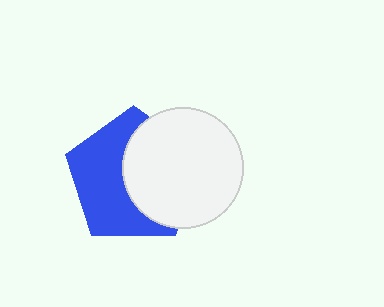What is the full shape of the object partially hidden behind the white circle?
The partially hidden object is a blue pentagon.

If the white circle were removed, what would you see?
You would see the complete blue pentagon.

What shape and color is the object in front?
The object in front is a white circle.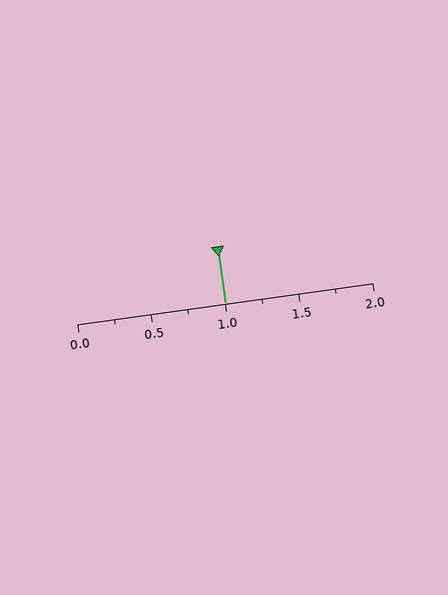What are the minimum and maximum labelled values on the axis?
The axis runs from 0.0 to 2.0.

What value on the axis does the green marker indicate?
The marker indicates approximately 1.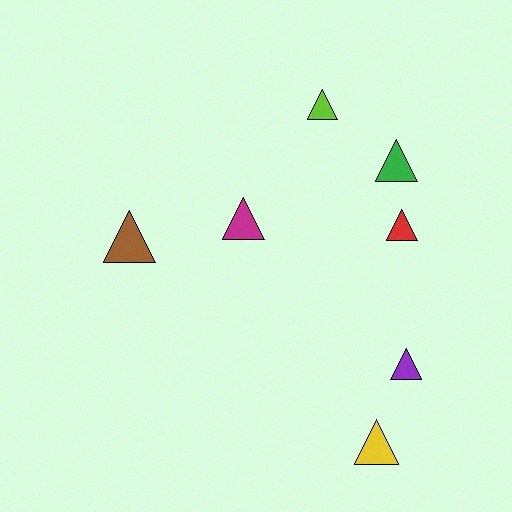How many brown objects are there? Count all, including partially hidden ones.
There is 1 brown object.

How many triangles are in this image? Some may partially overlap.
There are 7 triangles.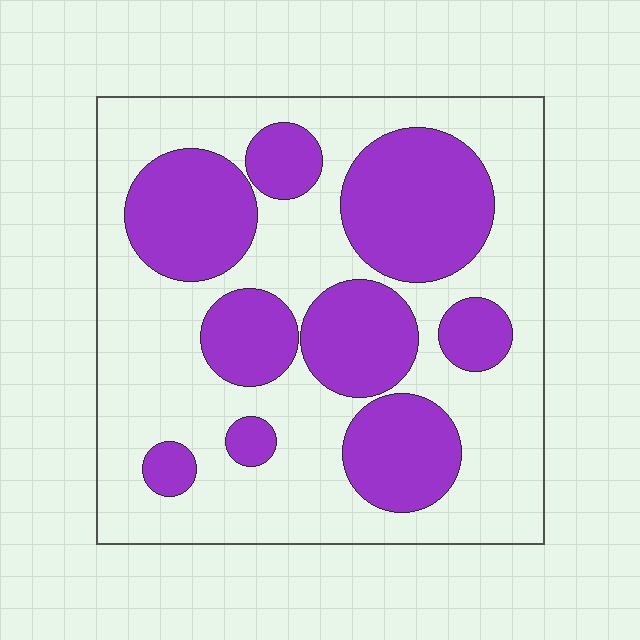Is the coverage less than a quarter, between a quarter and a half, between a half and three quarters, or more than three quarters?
Between a quarter and a half.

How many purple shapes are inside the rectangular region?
9.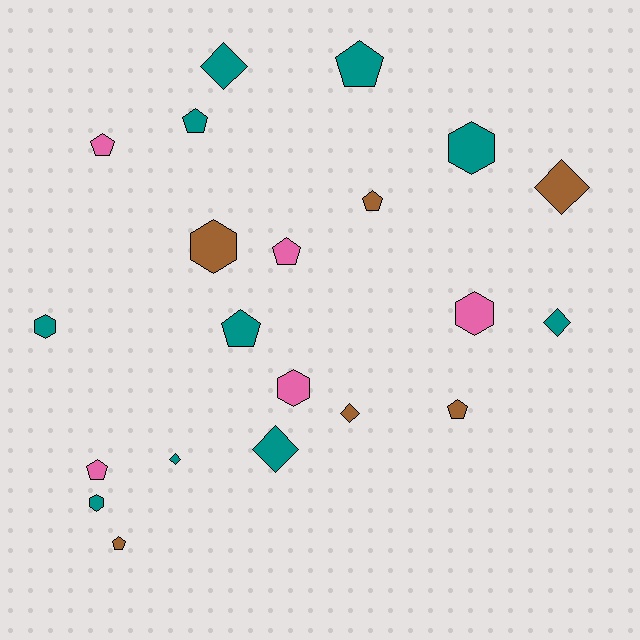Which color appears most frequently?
Teal, with 10 objects.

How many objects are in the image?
There are 21 objects.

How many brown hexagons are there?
There is 1 brown hexagon.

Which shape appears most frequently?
Pentagon, with 9 objects.